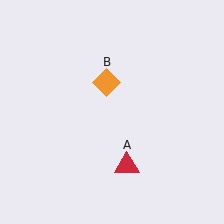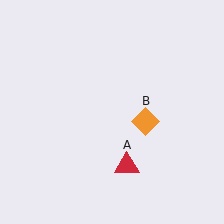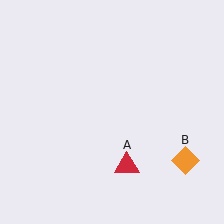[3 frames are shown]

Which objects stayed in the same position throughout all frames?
Red triangle (object A) remained stationary.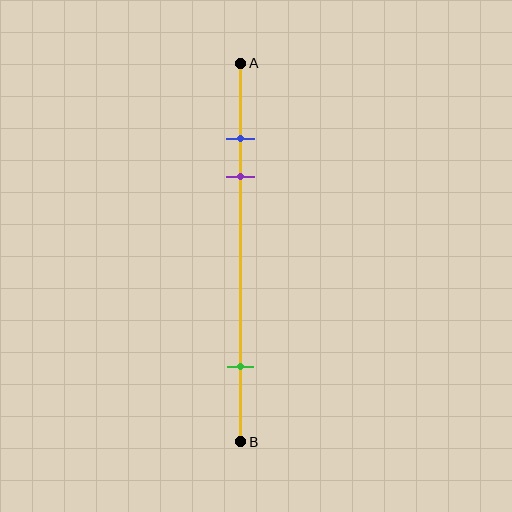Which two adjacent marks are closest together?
The blue and purple marks are the closest adjacent pair.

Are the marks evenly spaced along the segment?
No, the marks are not evenly spaced.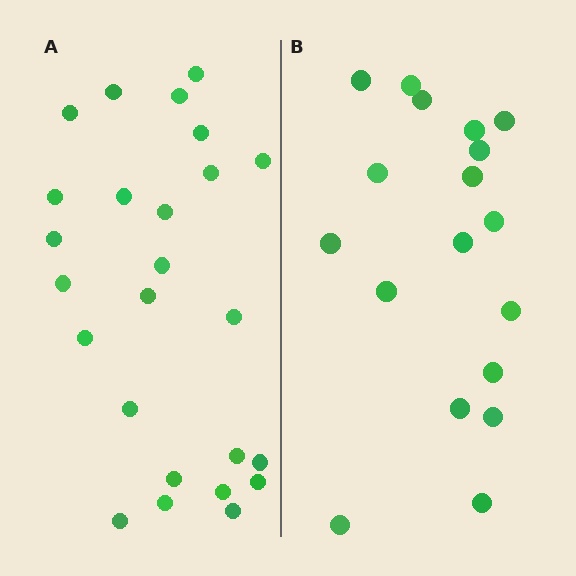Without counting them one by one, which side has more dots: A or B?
Region A (the left region) has more dots.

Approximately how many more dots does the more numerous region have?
Region A has roughly 8 or so more dots than region B.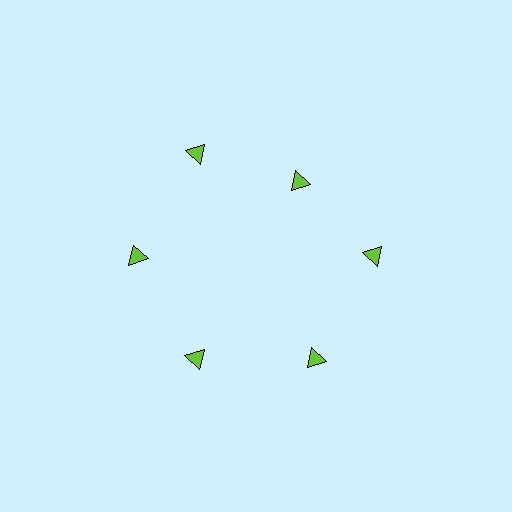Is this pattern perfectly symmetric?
No. The 6 lime triangles are arranged in a ring, but one element near the 1 o'clock position is pulled inward toward the center, breaking the 6-fold rotational symmetry.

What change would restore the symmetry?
The symmetry would be restored by moving it outward, back onto the ring so that all 6 triangles sit at equal angles and equal distance from the center.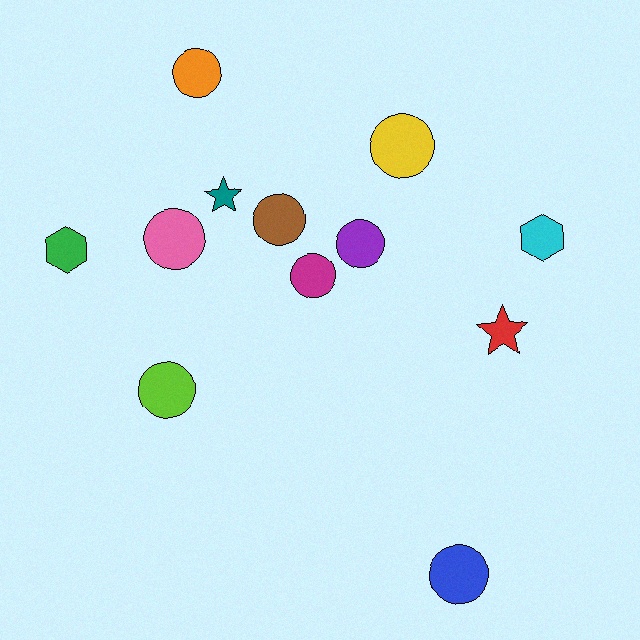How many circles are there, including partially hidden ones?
There are 8 circles.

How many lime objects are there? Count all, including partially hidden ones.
There is 1 lime object.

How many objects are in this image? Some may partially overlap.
There are 12 objects.